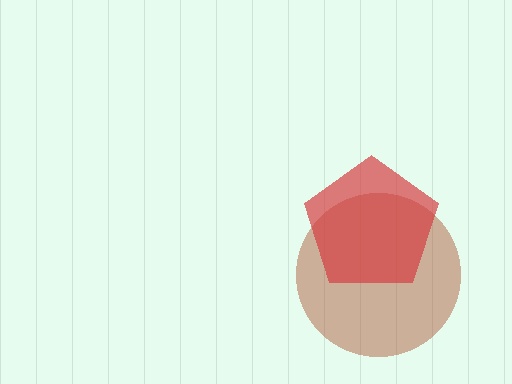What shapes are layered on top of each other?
The layered shapes are: a brown circle, a red pentagon.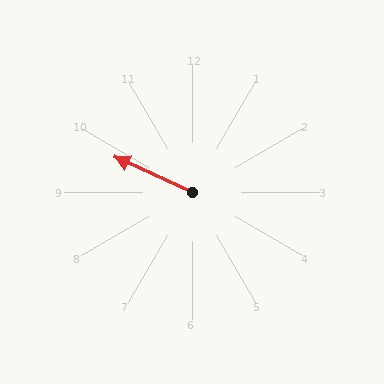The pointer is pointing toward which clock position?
Roughly 10 o'clock.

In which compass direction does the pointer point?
Northwest.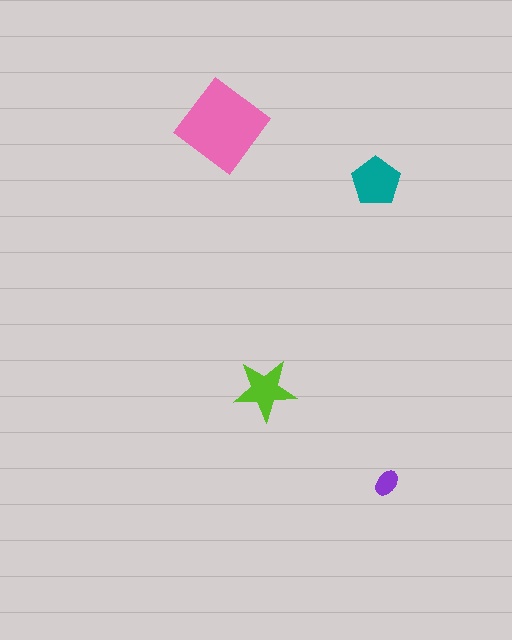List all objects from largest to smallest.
The pink diamond, the teal pentagon, the lime star, the purple ellipse.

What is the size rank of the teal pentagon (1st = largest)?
2nd.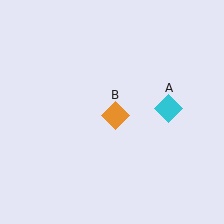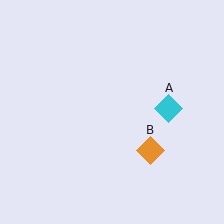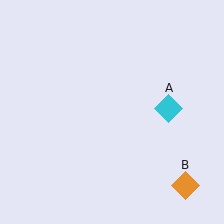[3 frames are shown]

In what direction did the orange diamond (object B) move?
The orange diamond (object B) moved down and to the right.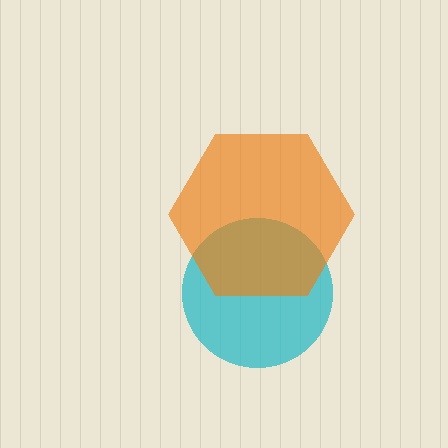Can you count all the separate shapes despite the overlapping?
Yes, there are 2 separate shapes.